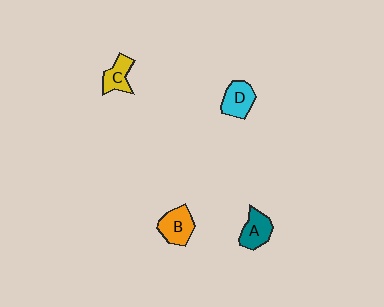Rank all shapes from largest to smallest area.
From largest to smallest: B (orange), D (cyan), A (teal), C (yellow).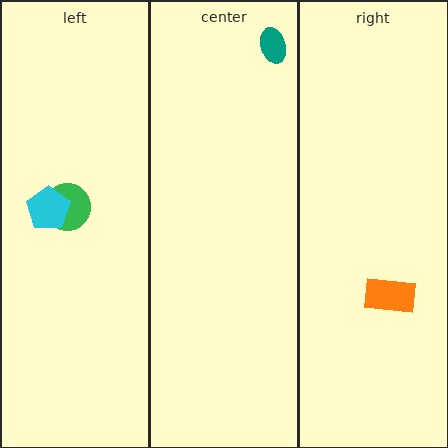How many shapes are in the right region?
1.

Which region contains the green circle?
The left region.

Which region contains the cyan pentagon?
The left region.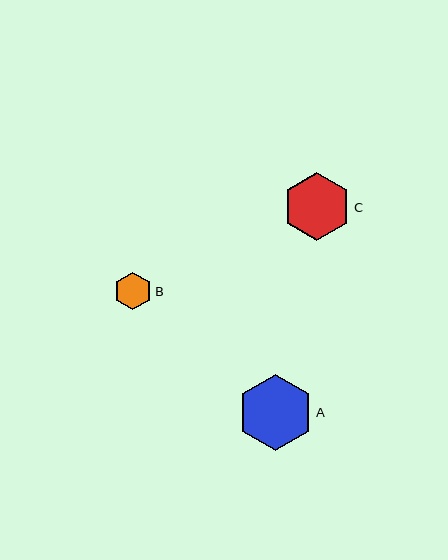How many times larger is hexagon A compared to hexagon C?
Hexagon A is approximately 1.1 times the size of hexagon C.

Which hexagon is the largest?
Hexagon A is the largest with a size of approximately 76 pixels.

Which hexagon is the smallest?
Hexagon B is the smallest with a size of approximately 38 pixels.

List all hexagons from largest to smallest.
From largest to smallest: A, C, B.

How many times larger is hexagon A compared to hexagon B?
Hexagon A is approximately 2.0 times the size of hexagon B.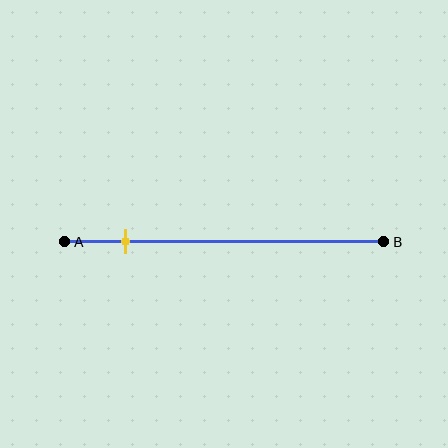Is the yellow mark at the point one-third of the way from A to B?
No, the mark is at about 20% from A, not at the 33% one-third point.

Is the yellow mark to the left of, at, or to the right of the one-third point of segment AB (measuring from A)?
The yellow mark is to the left of the one-third point of segment AB.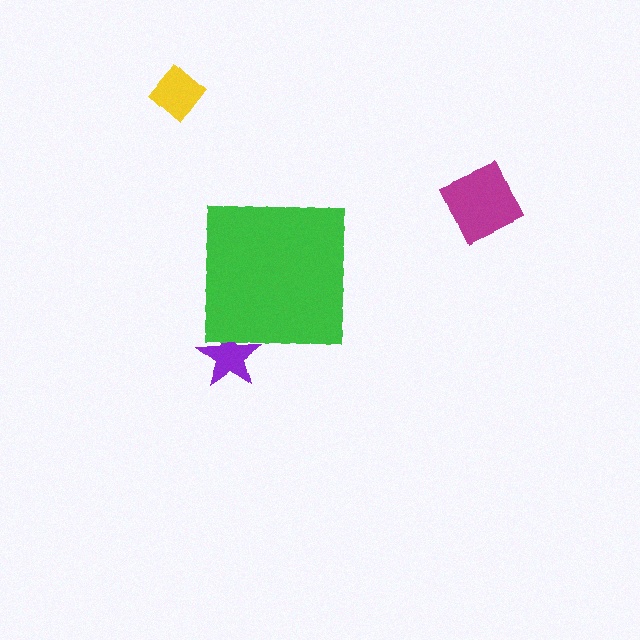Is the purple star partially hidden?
Yes, the purple star is partially hidden behind the green square.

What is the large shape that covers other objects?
A green square.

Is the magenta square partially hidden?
No, the magenta square is fully visible.